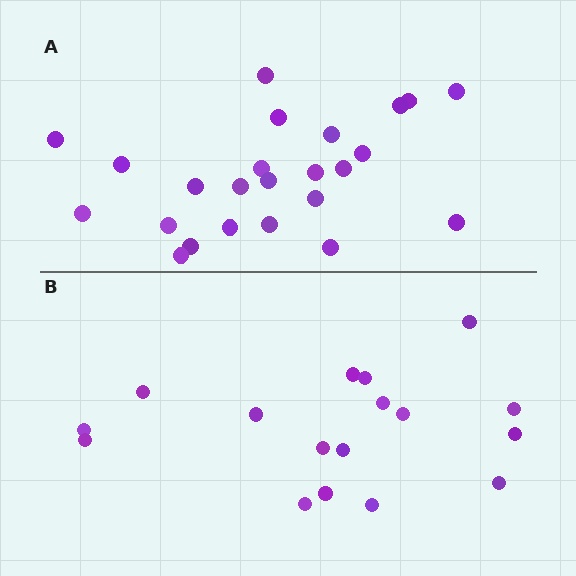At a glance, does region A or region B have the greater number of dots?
Region A (the top region) has more dots.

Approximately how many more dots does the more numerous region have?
Region A has roughly 8 or so more dots than region B.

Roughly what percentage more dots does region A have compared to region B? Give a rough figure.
About 40% more.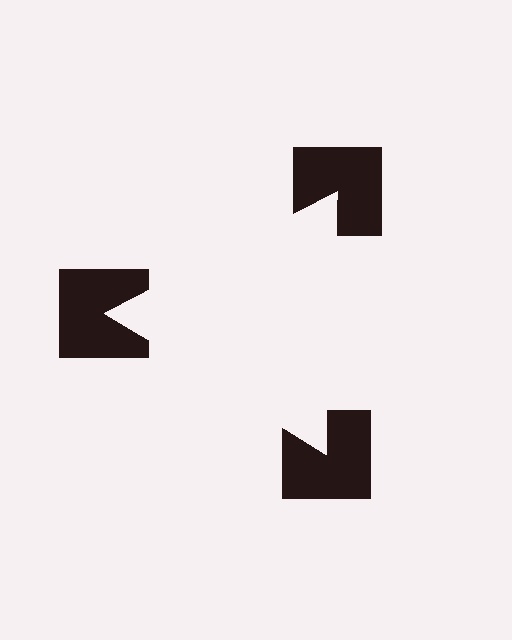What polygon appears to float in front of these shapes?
An illusory triangle — its edges are inferred from the aligned wedge cuts in the notched squares, not physically drawn.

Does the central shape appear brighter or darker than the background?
It typically appears slightly brighter than the background, even though no actual brightness change is drawn.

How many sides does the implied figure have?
3 sides.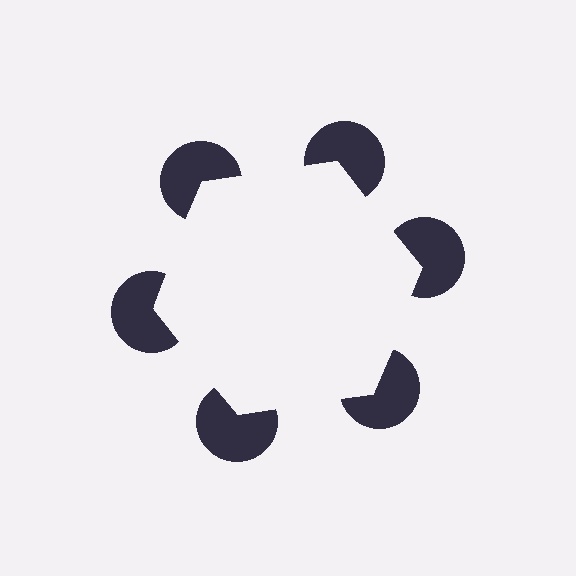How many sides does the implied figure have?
6 sides.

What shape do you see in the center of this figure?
An illusory hexagon — its edges are inferred from the aligned wedge cuts in the pac-man discs, not physically drawn.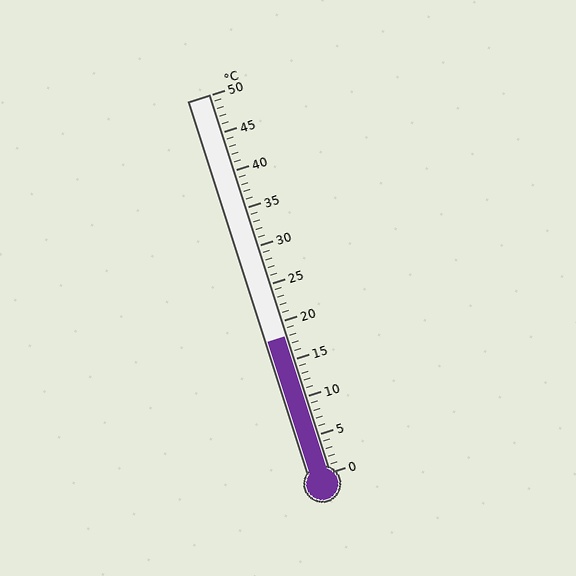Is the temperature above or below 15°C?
The temperature is above 15°C.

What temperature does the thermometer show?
The thermometer shows approximately 18°C.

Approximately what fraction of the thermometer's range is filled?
The thermometer is filled to approximately 35% of its range.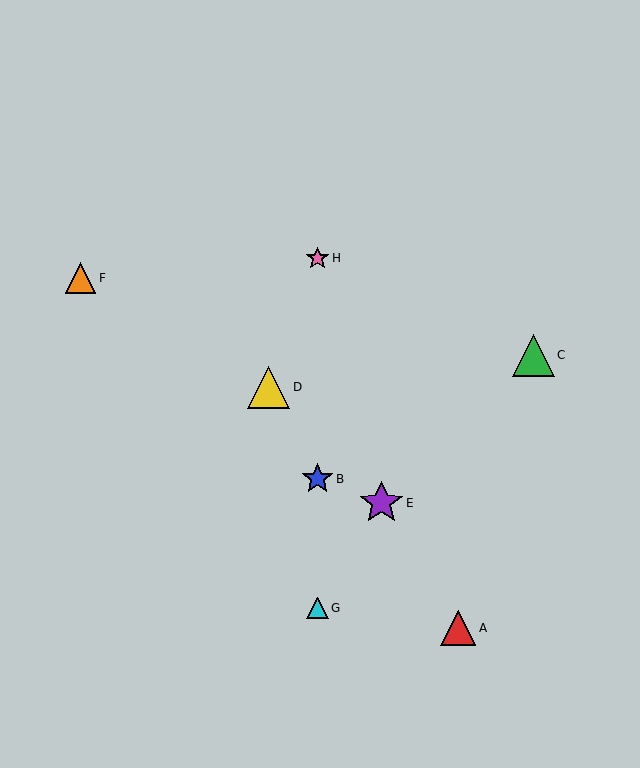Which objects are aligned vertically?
Objects B, G, H are aligned vertically.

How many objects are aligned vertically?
3 objects (B, G, H) are aligned vertically.